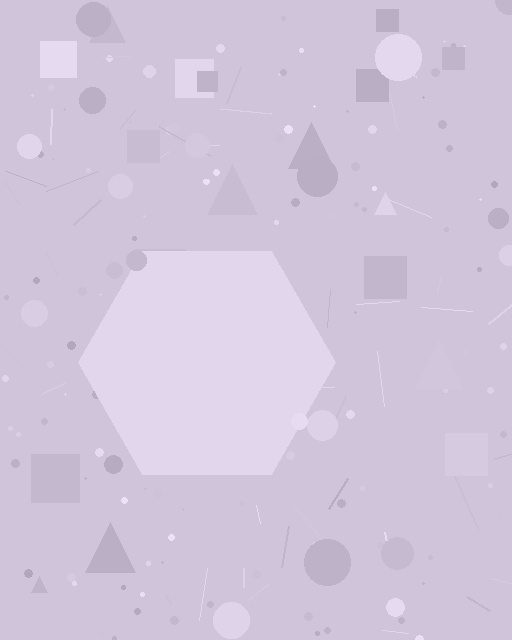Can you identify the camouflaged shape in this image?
The camouflaged shape is a hexagon.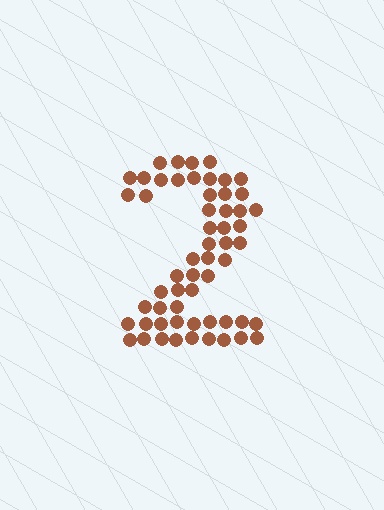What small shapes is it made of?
It is made of small circles.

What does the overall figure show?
The overall figure shows the digit 2.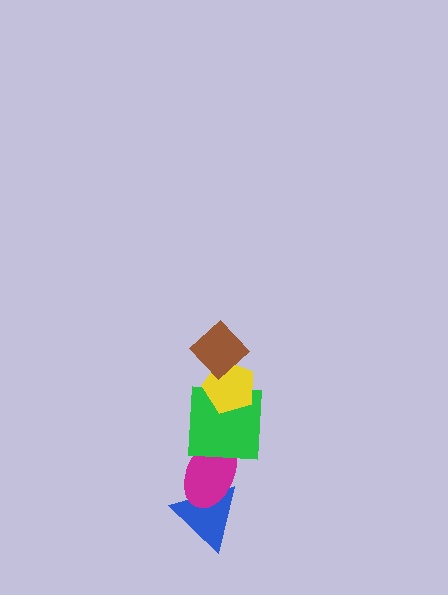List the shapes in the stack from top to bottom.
From top to bottom: the brown diamond, the yellow pentagon, the green square, the magenta ellipse, the blue triangle.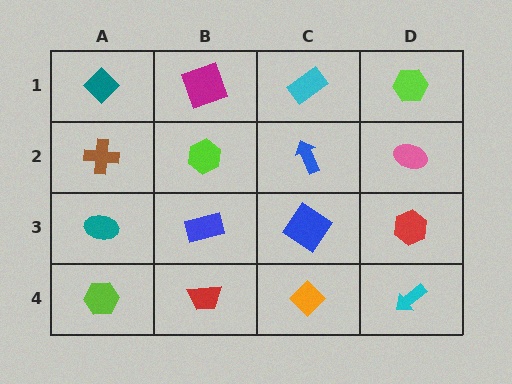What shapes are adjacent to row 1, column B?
A lime hexagon (row 2, column B), a teal diamond (row 1, column A), a cyan rectangle (row 1, column C).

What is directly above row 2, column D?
A lime hexagon.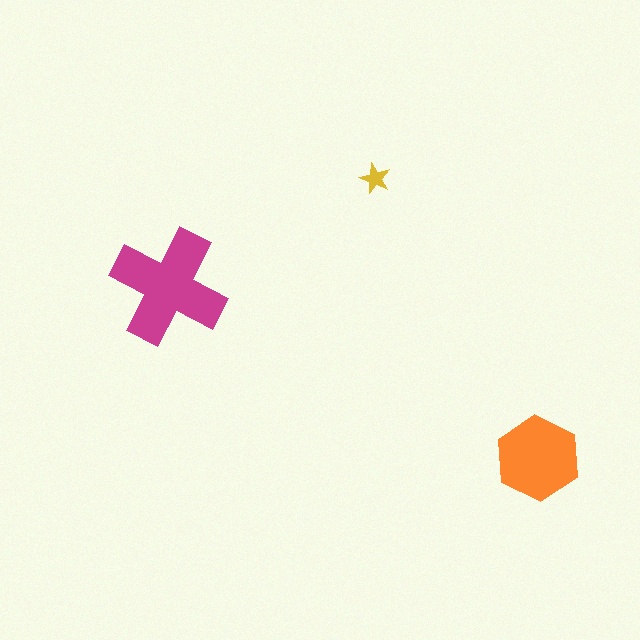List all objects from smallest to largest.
The yellow star, the orange hexagon, the magenta cross.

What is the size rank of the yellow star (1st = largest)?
3rd.